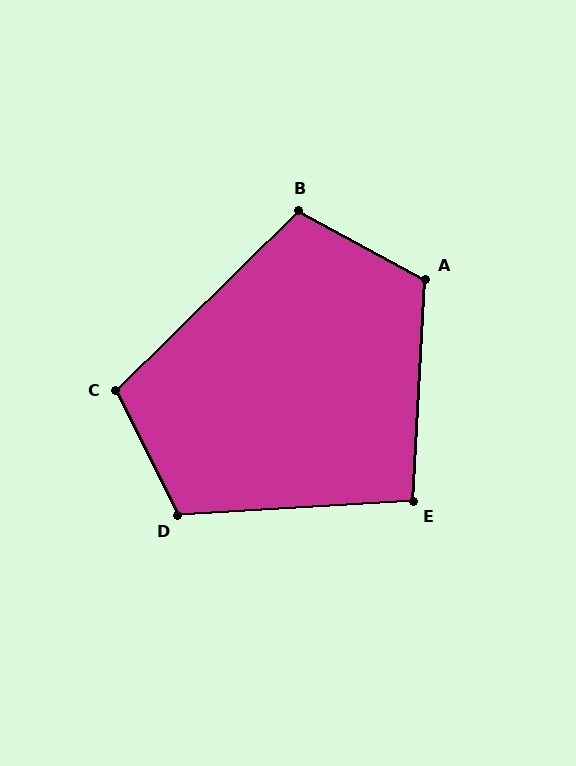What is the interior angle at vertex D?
Approximately 113 degrees (obtuse).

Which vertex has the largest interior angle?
A, at approximately 115 degrees.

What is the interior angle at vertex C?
Approximately 108 degrees (obtuse).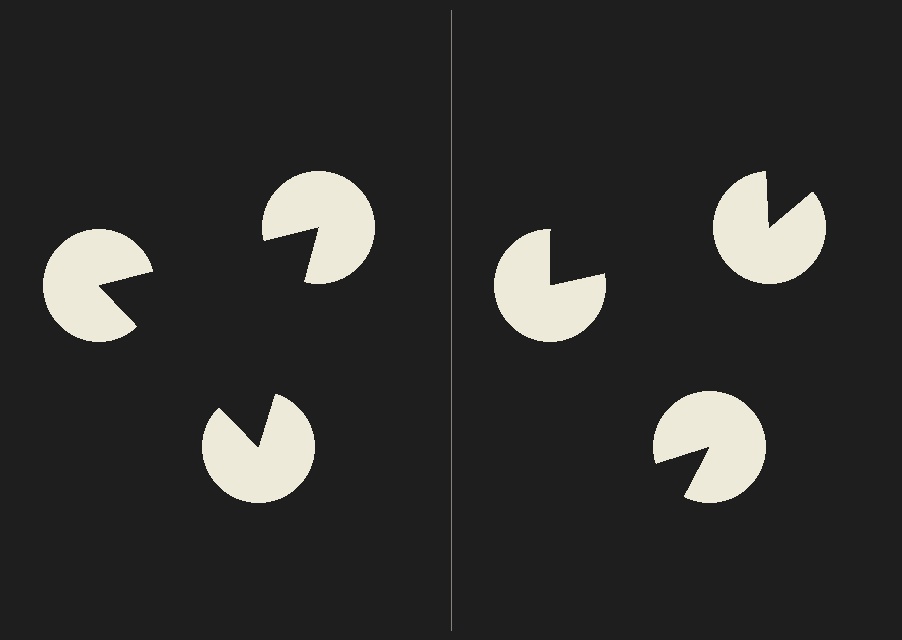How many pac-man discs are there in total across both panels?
6 — 3 on each side.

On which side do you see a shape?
An illusory triangle appears on the left side. On the right side the wedge cuts are rotated, so no coherent shape forms.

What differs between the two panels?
The pac-man discs are positioned identically on both sides; only the wedge orientations differ. On the left they align to a triangle; on the right they are misaligned.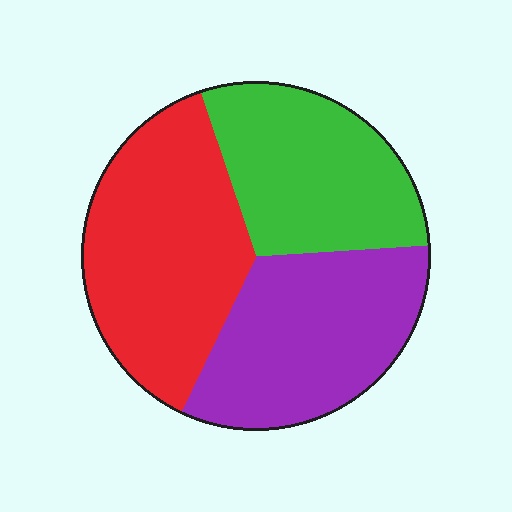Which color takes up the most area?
Red, at roughly 40%.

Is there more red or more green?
Red.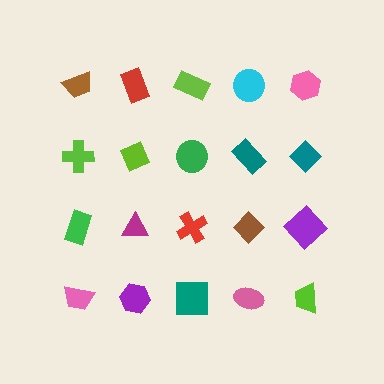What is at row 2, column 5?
A teal diamond.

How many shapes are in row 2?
5 shapes.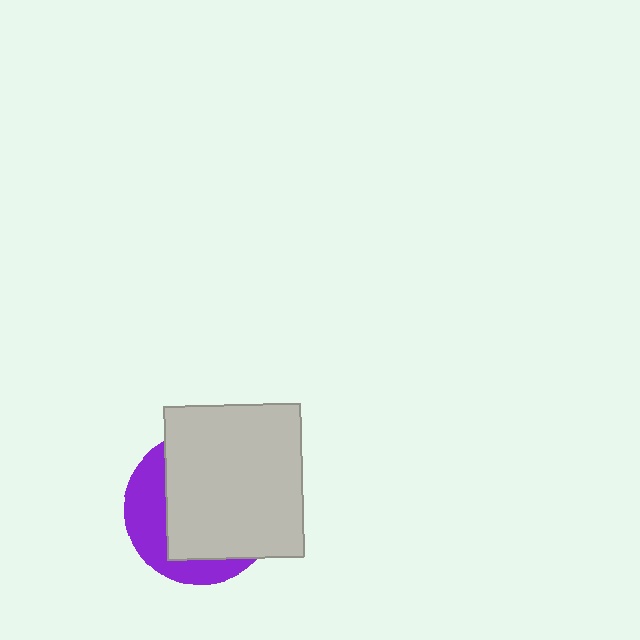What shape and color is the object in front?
The object in front is a light gray rectangle.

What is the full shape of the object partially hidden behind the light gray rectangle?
The partially hidden object is a purple circle.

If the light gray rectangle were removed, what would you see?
You would see the complete purple circle.